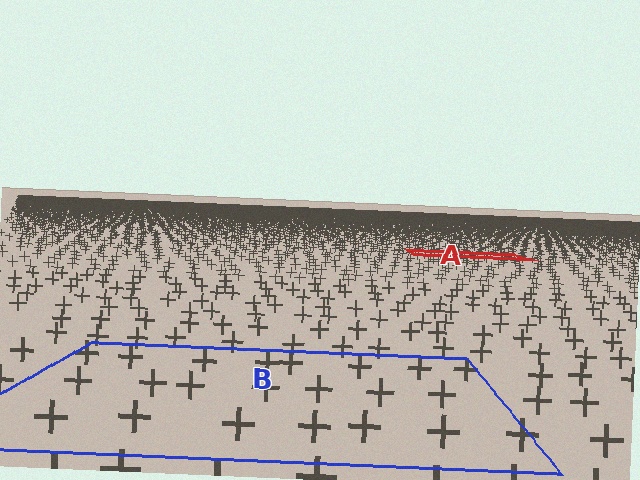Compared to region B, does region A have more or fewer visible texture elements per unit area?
Region A has more texture elements per unit area — they are packed more densely because it is farther away.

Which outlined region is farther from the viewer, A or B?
Region A is farther from the viewer — the texture elements inside it appear smaller and more densely packed.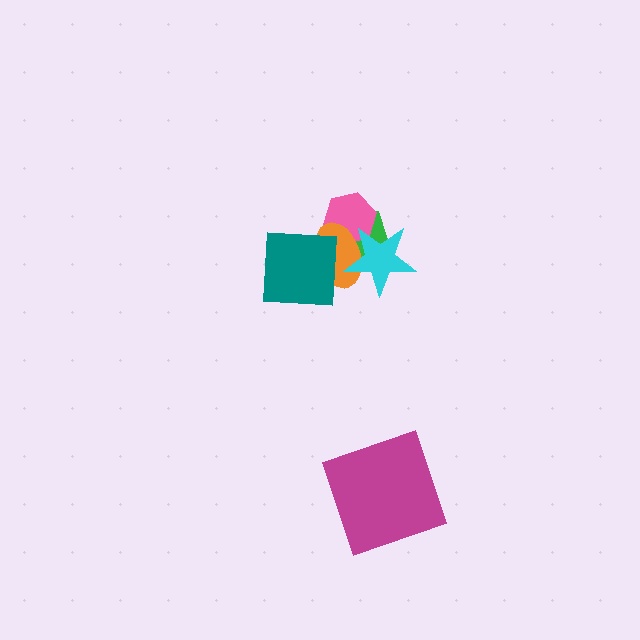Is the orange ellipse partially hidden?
Yes, it is partially covered by another shape.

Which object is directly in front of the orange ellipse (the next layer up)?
The cyan star is directly in front of the orange ellipse.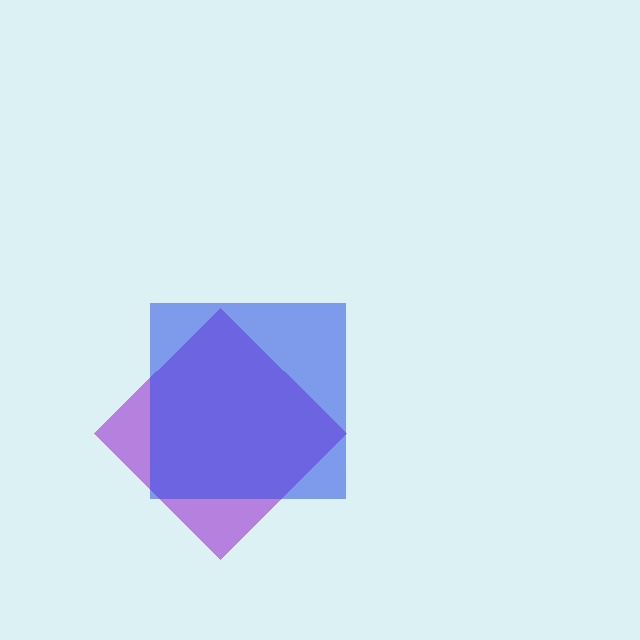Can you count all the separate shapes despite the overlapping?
Yes, there are 2 separate shapes.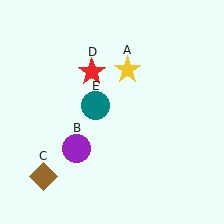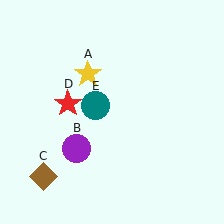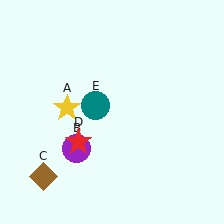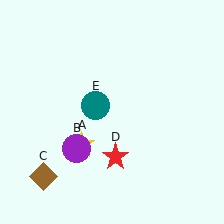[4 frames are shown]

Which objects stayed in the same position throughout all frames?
Purple circle (object B) and brown diamond (object C) and teal circle (object E) remained stationary.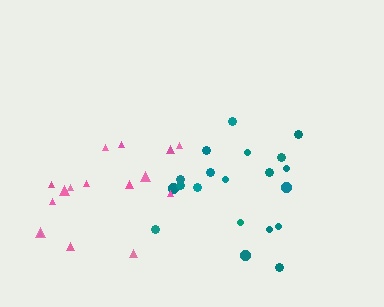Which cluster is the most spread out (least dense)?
Pink.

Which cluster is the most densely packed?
Teal.